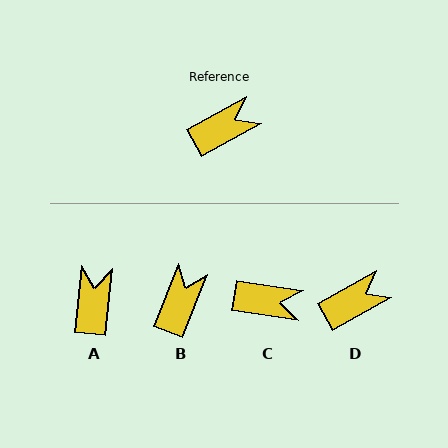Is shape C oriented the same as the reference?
No, it is off by about 38 degrees.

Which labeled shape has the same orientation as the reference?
D.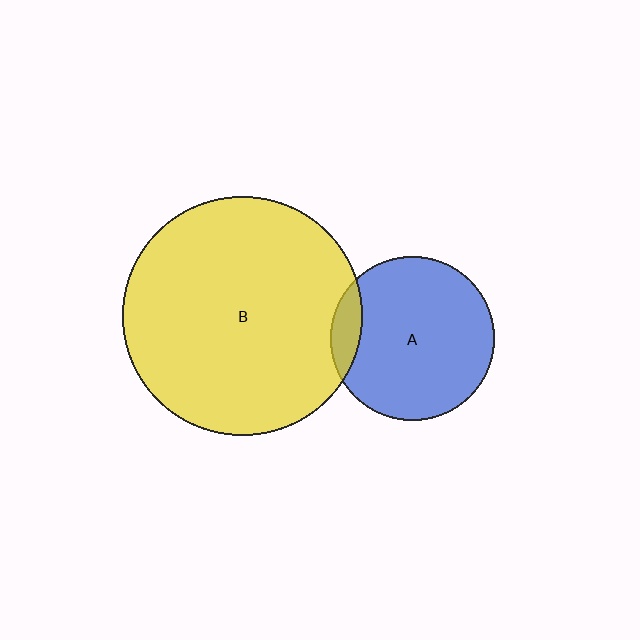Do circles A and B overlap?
Yes.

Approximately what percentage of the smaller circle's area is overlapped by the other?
Approximately 10%.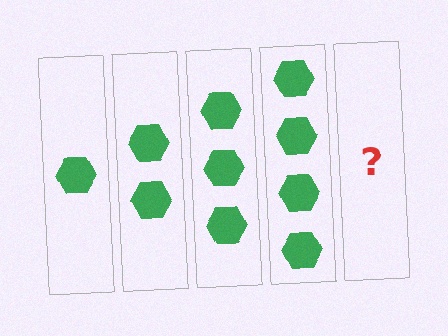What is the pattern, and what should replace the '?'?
The pattern is that each step adds one more hexagon. The '?' should be 5 hexagons.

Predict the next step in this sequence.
The next step is 5 hexagons.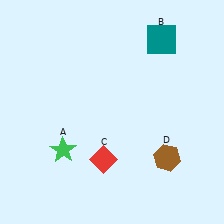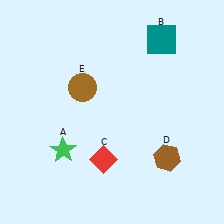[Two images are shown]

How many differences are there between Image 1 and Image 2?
There is 1 difference between the two images.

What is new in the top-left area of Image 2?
A brown circle (E) was added in the top-left area of Image 2.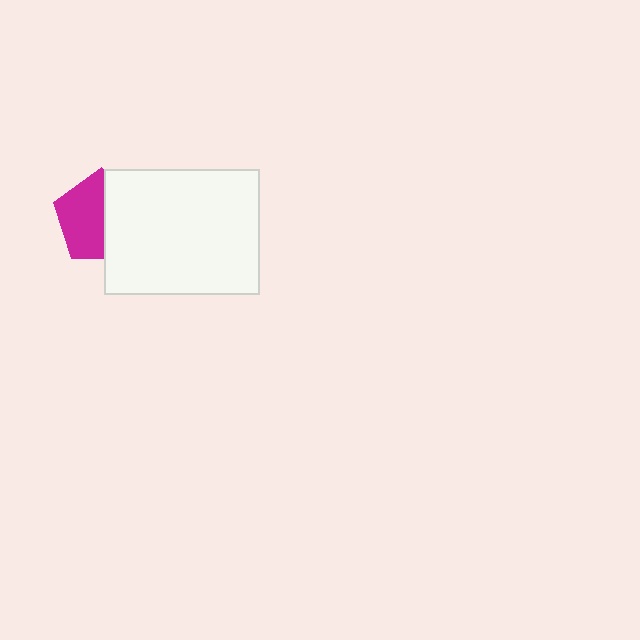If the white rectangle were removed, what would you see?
You would see the complete magenta pentagon.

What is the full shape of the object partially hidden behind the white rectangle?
The partially hidden object is a magenta pentagon.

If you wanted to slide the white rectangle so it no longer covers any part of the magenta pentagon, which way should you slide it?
Slide it right — that is the most direct way to separate the two shapes.